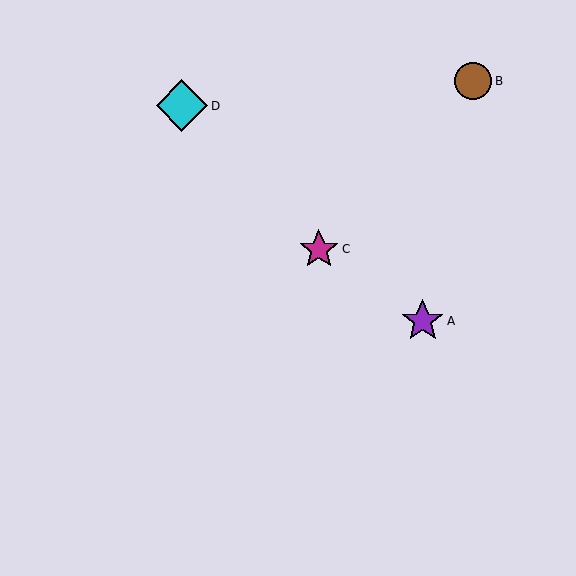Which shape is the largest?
The cyan diamond (labeled D) is the largest.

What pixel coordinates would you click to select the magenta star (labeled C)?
Click at (319, 249) to select the magenta star C.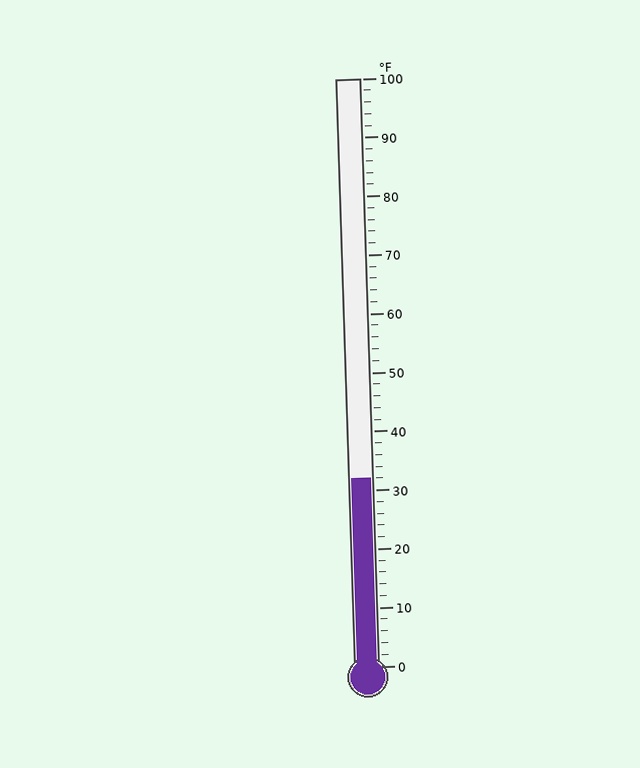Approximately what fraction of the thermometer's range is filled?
The thermometer is filled to approximately 30% of its range.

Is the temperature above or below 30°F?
The temperature is above 30°F.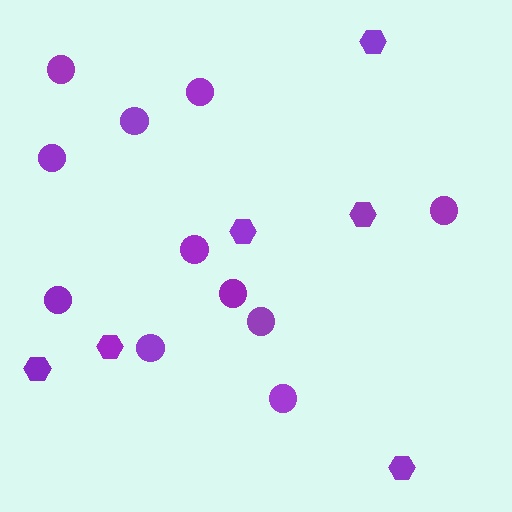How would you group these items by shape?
There are 2 groups: one group of circles (11) and one group of hexagons (6).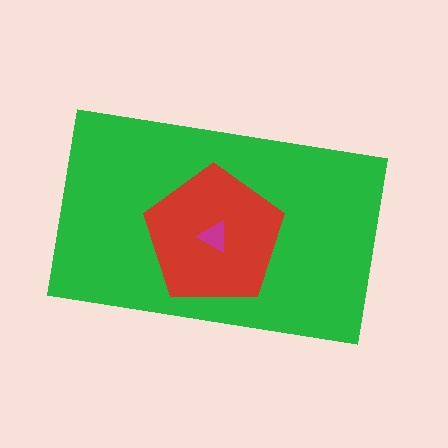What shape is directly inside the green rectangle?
The red pentagon.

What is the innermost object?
The magenta triangle.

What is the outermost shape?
The green rectangle.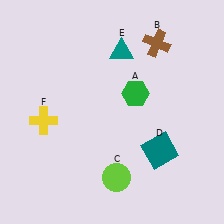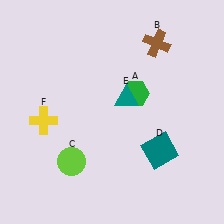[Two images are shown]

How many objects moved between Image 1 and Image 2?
2 objects moved between the two images.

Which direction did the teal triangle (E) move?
The teal triangle (E) moved down.